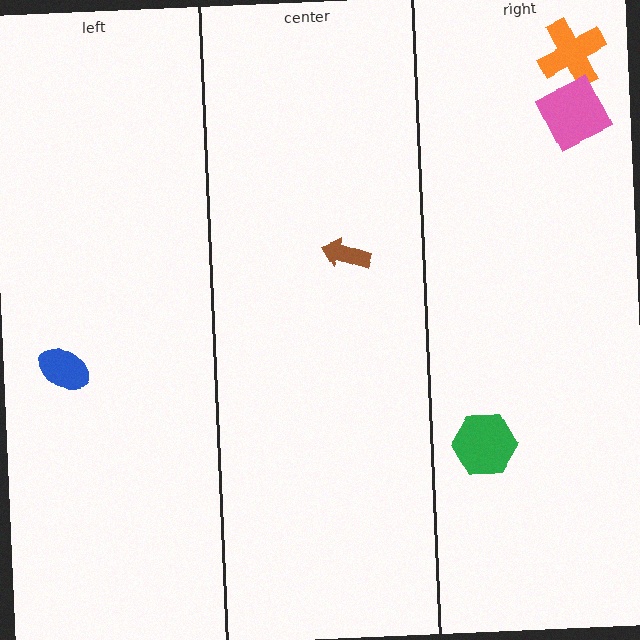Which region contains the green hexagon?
The right region.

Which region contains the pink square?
The right region.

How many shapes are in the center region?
1.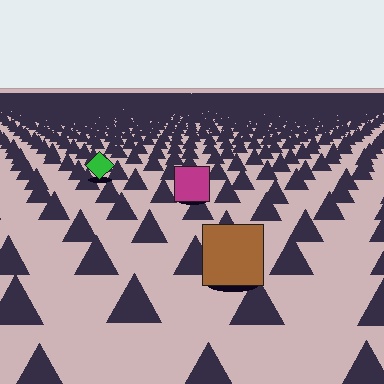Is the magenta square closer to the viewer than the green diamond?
Yes. The magenta square is closer — you can tell from the texture gradient: the ground texture is coarser near it.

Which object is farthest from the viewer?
The green diamond is farthest from the viewer. It appears smaller and the ground texture around it is denser.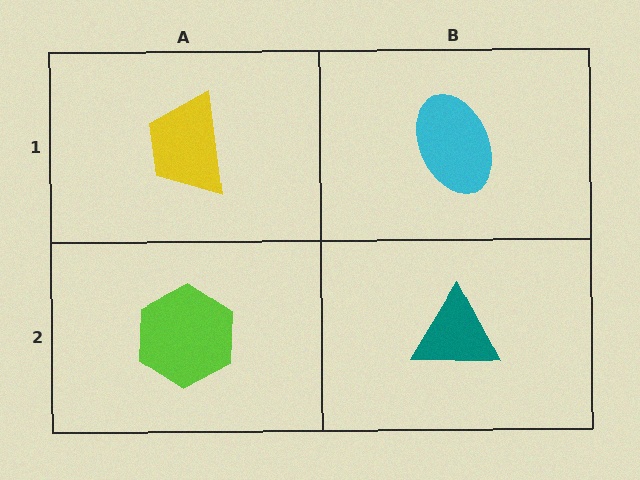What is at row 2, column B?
A teal triangle.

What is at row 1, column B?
A cyan ellipse.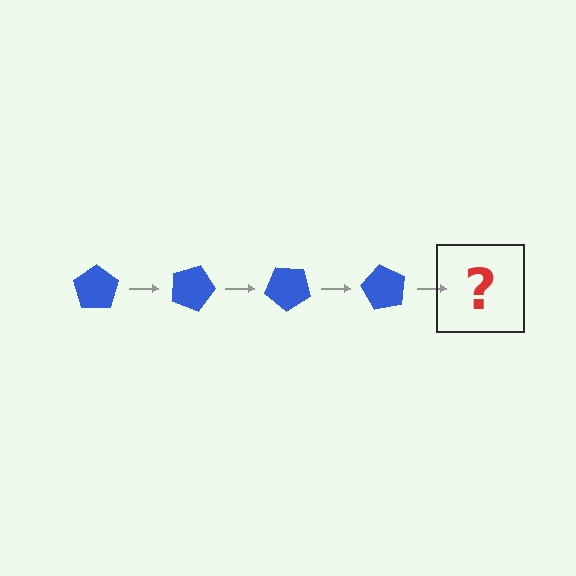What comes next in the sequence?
The next element should be a blue pentagon rotated 80 degrees.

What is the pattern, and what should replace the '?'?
The pattern is that the pentagon rotates 20 degrees each step. The '?' should be a blue pentagon rotated 80 degrees.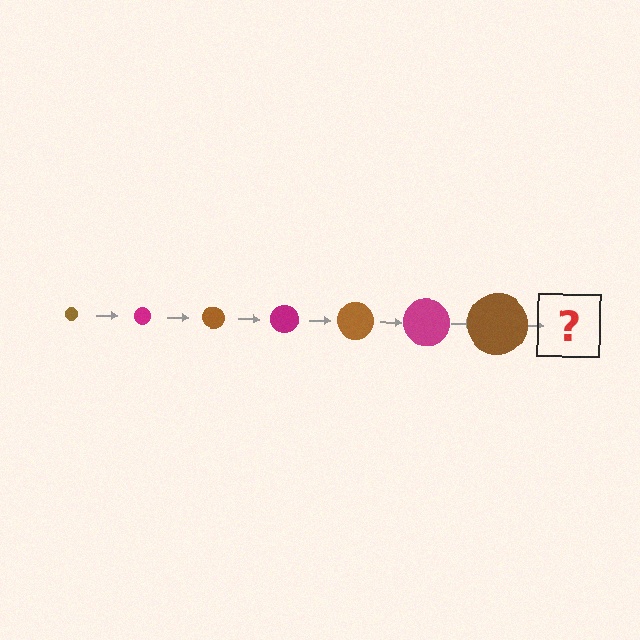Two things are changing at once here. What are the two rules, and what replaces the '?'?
The two rules are that the circle grows larger each step and the color cycles through brown and magenta. The '?' should be a magenta circle, larger than the previous one.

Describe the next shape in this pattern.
It should be a magenta circle, larger than the previous one.